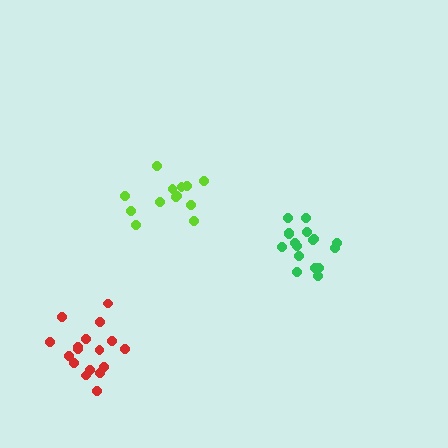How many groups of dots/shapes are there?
There are 3 groups.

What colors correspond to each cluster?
The clusters are colored: lime, green, red.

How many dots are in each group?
Group 1: 13 dots, Group 2: 17 dots, Group 3: 17 dots (47 total).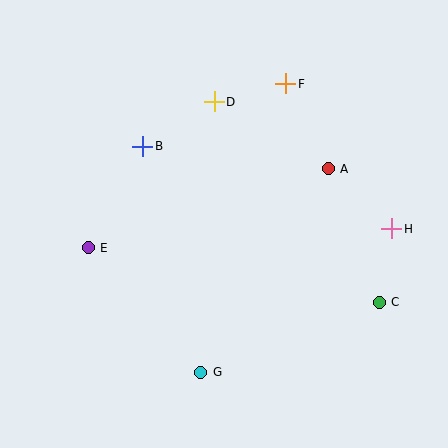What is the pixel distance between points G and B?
The distance between G and B is 233 pixels.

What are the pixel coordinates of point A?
Point A is at (328, 169).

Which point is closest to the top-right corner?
Point F is closest to the top-right corner.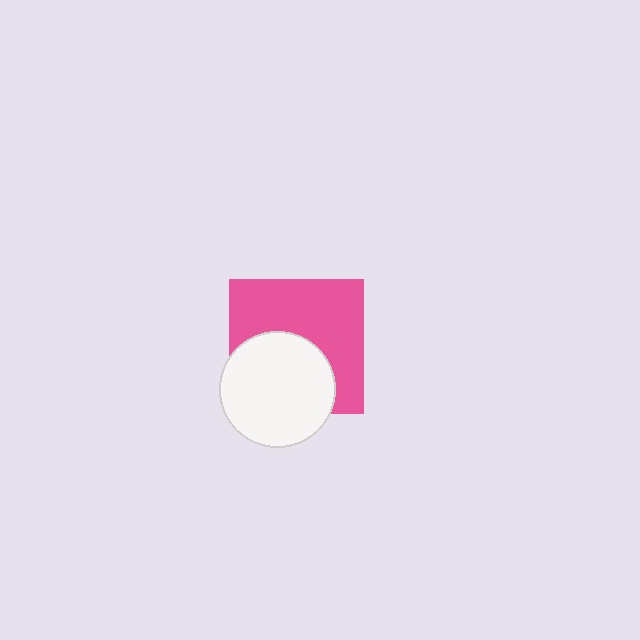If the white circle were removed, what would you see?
You would see the complete pink square.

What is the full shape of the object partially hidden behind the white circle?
The partially hidden object is a pink square.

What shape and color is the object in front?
The object in front is a white circle.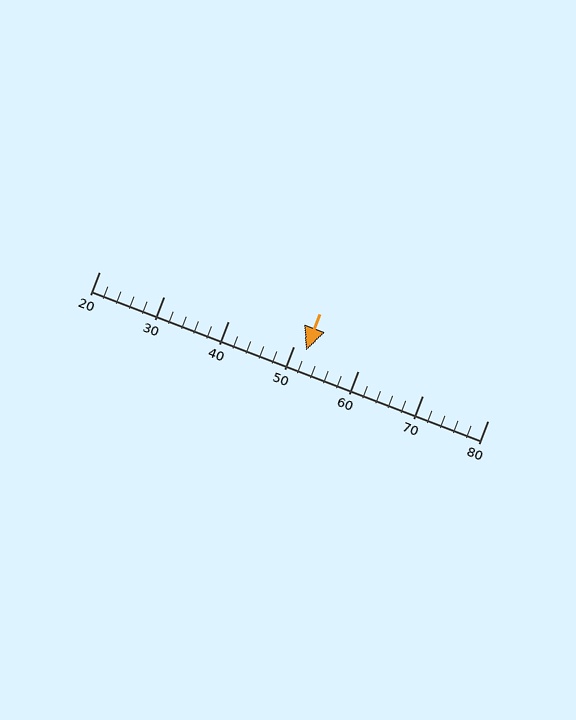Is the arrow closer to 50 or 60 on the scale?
The arrow is closer to 50.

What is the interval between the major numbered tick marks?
The major tick marks are spaced 10 units apart.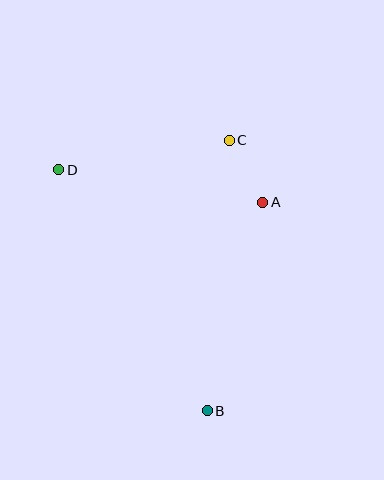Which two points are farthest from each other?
Points B and D are farthest from each other.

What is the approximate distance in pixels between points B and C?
The distance between B and C is approximately 272 pixels.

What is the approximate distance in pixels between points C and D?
The distance between C and D is approximately 173 pixels.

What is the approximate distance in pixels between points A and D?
The distance between A and D is approximately 207 pixels.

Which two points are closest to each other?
Points A and C are closest to each other.